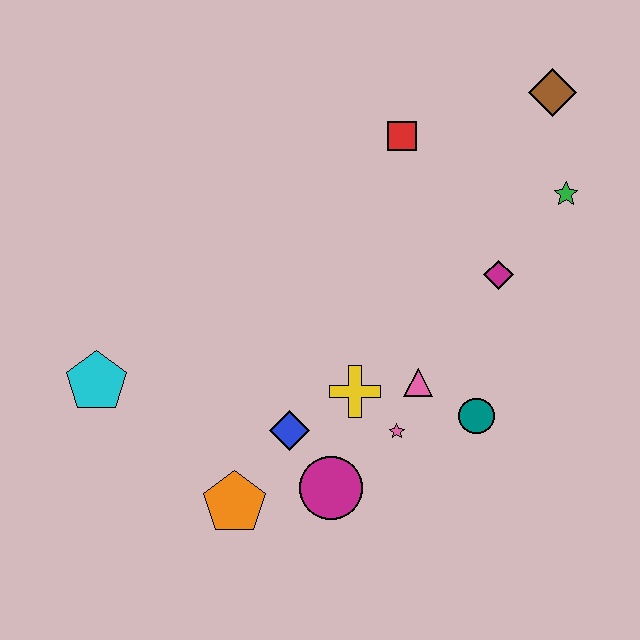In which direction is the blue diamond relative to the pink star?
The blue diamond is to the left of the pink star.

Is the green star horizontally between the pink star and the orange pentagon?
No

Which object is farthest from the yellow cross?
The brown diamond is farthest from the yellow cross.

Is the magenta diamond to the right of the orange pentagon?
Yes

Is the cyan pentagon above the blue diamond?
Yes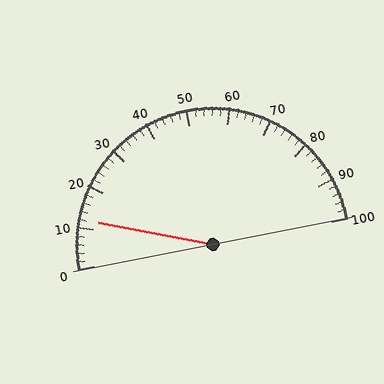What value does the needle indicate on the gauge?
The needle indicates approximately 12.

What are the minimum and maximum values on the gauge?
The gauge ranges from 0 to 100.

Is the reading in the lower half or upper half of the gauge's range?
The reading is in the lower half of the range (0 to 100).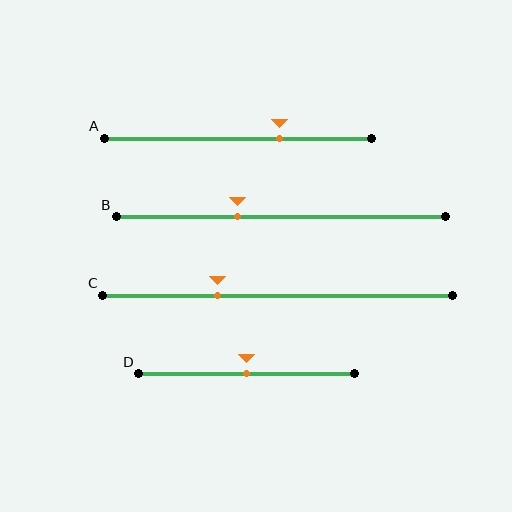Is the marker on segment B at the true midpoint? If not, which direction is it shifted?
No, the marker on segment B is shifted to the left by about 13% of the segment length.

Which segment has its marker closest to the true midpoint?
Segment D has its marker closest to the true midpoint.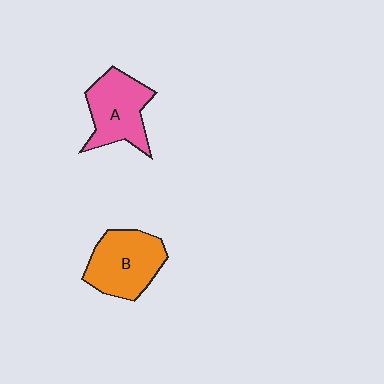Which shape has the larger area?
Shape B (orange).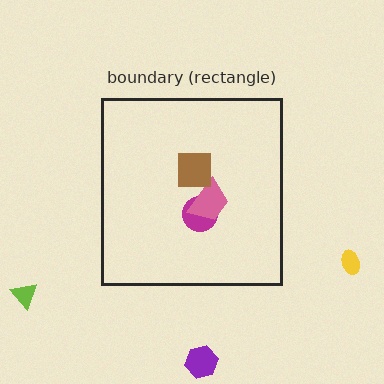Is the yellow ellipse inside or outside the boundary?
Outside.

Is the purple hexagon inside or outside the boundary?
Outside.